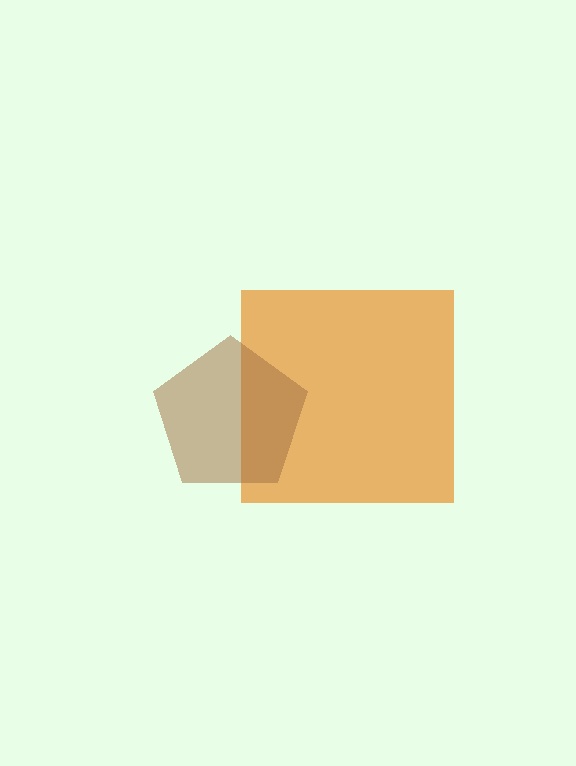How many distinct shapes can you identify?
There are 2 distinct shapes: an orange square, a brown pentagon.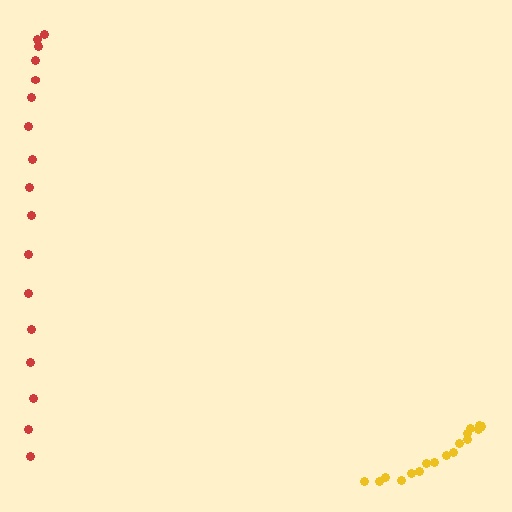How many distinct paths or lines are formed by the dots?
There are 2 distinct paths.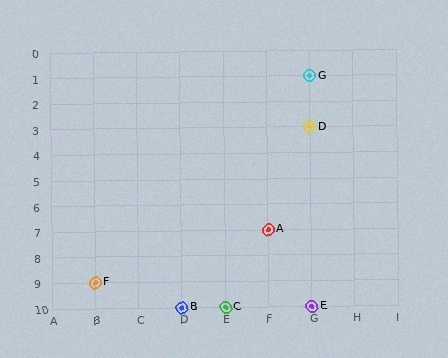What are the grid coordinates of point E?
Point E is at grid coordinates (G, 10).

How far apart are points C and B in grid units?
Points C and B are 1 column apart.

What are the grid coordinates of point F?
Point F is at grid coordinates (B, 9).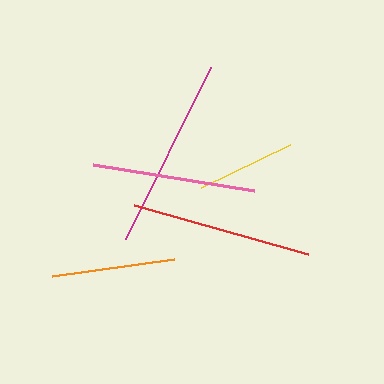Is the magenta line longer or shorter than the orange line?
The magenta line is longer than the orange line.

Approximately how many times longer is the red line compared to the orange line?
The red line is approximately 1.5 times the length of the orange line.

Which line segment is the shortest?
The yellow line is the shortest at approximately 99 pixels.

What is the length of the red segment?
The red segment is approximately 180 pixels long.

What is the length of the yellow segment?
The yellow segment is approximately 99 pixels long.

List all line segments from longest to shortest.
From longest to shortest: magenta, red, pink, orange, yellow.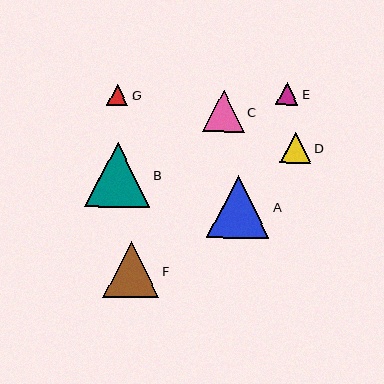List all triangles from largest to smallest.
From largest to smallest: B, A, F, C, D, E, G.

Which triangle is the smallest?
Triangle G is the smallest with a size of approximately 21 pixels.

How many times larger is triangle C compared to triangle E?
Triangle C is approximately 1.9 times the size of triangle E.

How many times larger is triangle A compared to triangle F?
Triangle A is approximately 1.1 times the size of triangle F.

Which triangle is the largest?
Triangle B is the largest with a size of approximately 66 pixels.